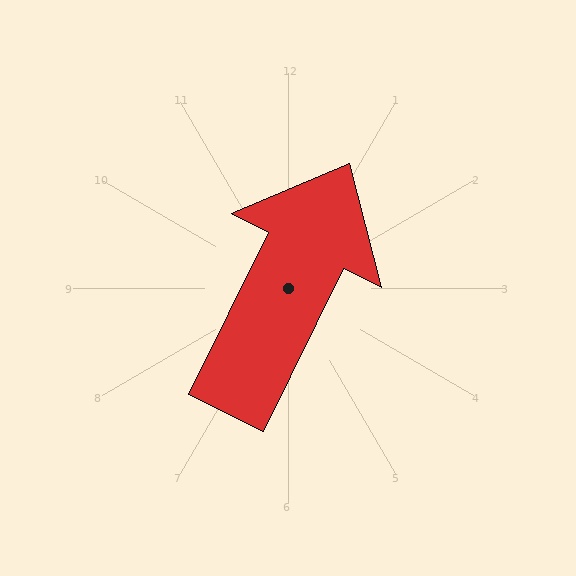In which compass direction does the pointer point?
Northeast.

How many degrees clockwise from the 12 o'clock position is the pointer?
Approximately 26 degrees.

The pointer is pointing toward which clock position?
Roughly 1 o'clock.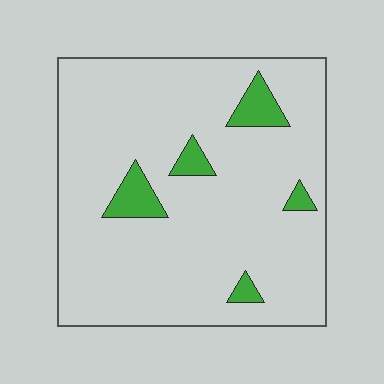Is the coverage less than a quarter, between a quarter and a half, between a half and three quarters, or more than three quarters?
Less than a quarter.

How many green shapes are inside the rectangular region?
5.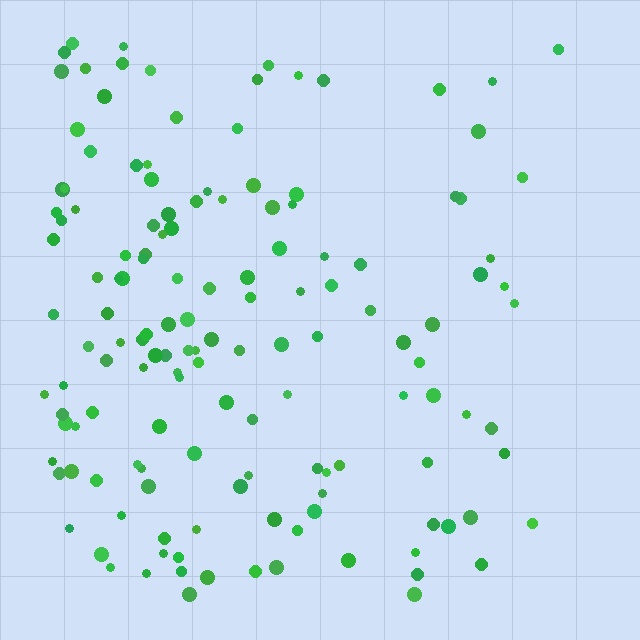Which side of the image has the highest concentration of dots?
The left.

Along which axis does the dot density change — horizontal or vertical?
Horizontal.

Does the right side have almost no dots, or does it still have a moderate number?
Still a moderate number, just noticeably fewer than the left.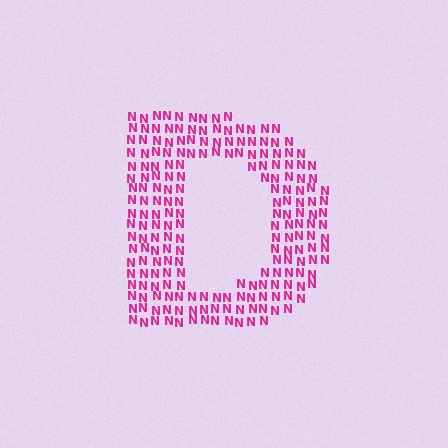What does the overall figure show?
The overall figure shows the letter D.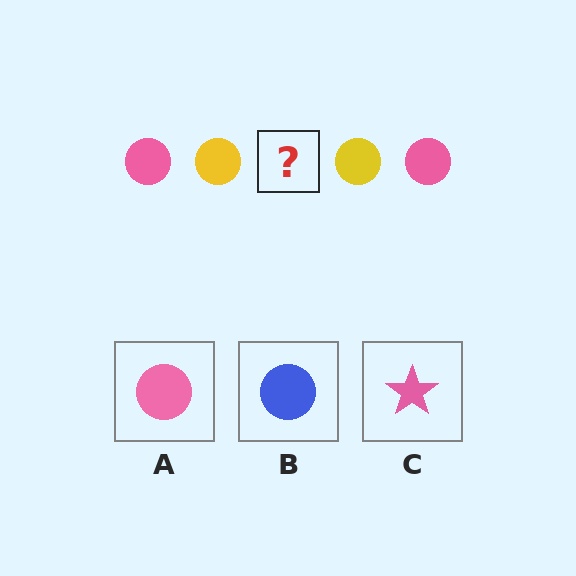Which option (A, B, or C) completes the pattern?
A.